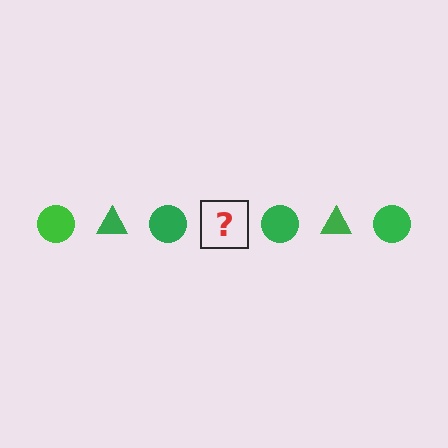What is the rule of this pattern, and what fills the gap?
The rule is that the pattern cycles through circle, triangle shapes in green. The gap should be filled with a green triangle.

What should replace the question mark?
The question mark should be replaced with a green triangle.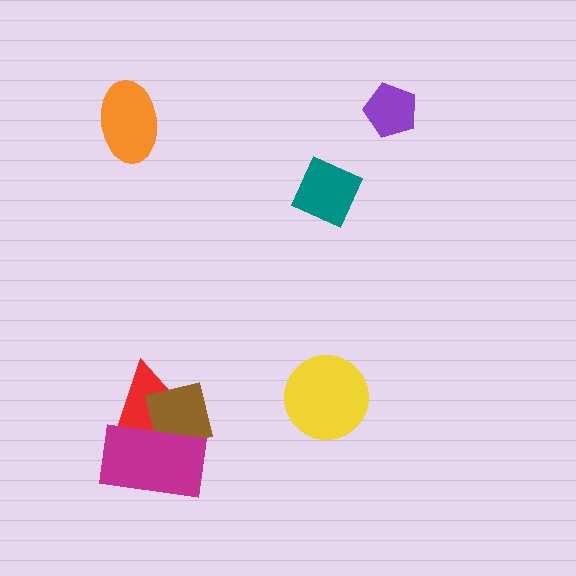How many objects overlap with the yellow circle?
0 objects overlap with the yellow circle.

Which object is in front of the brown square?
The magenta rectangle is in front of the brown square.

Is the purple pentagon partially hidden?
No, no other shape covers it.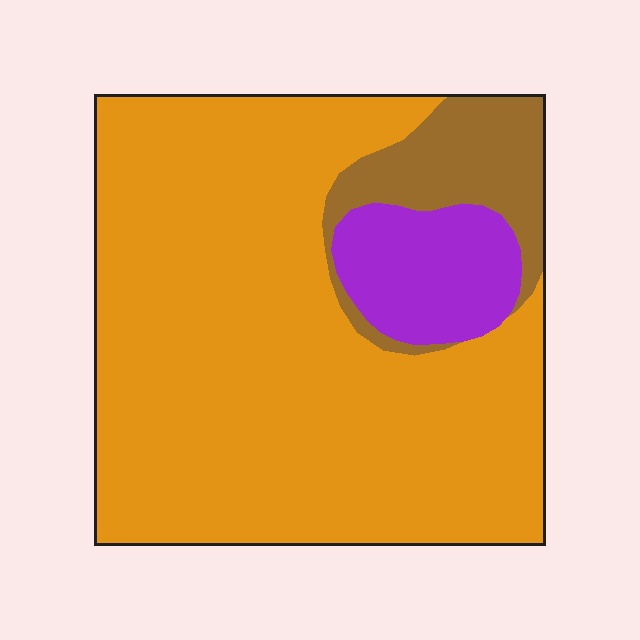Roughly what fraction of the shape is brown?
Brown covers around 10% of the shape.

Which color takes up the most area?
Orange, at roughly 80%.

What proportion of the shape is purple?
Purple takes up about one tenth (1/10) of the shape.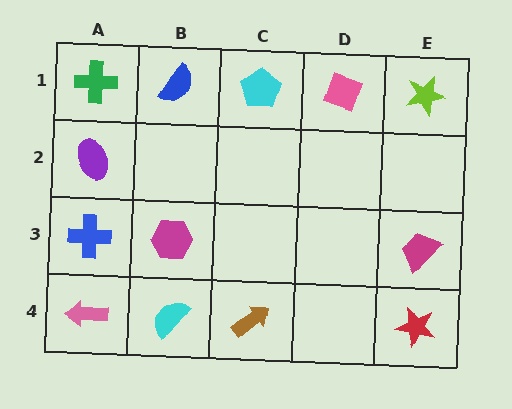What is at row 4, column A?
A pink arrow.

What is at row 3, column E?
A magenta trapezoid.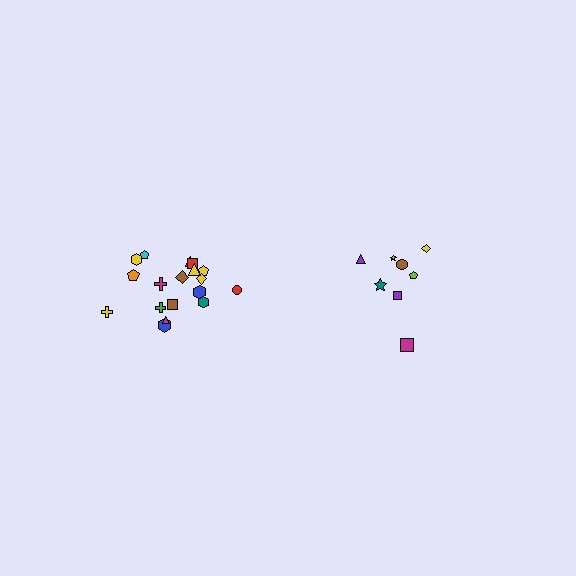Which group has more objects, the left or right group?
The left group.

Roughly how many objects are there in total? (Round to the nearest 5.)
Roughly 25 objects in total.